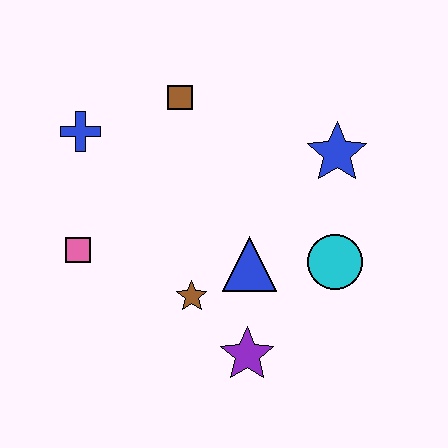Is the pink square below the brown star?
No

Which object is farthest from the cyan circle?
The blue cross is farthest from the cyan circle.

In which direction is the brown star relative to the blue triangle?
The brown star is to the left of the blue triangle.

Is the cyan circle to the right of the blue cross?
Yes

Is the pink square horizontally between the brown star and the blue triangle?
No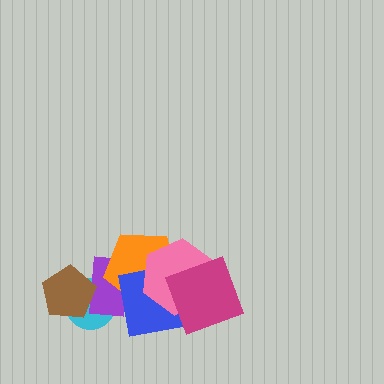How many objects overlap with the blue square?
4 objects overlap with the blue square.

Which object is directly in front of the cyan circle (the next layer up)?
The purple rectangle is directly in front of the cyan circle.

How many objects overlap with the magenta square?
2 objects overlap with the magenta square.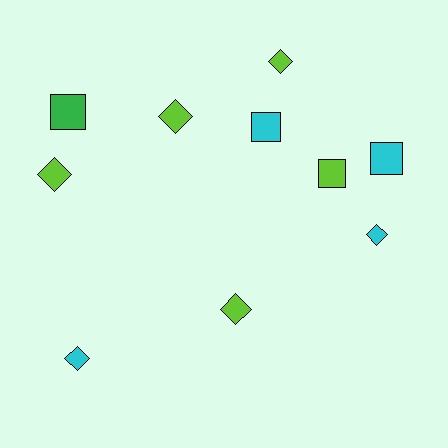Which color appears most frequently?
Lime, with 5 objects.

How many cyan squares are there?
There are 2 cyan squares.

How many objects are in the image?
There are 10 objects.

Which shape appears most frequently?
Diamond, with 6 objects.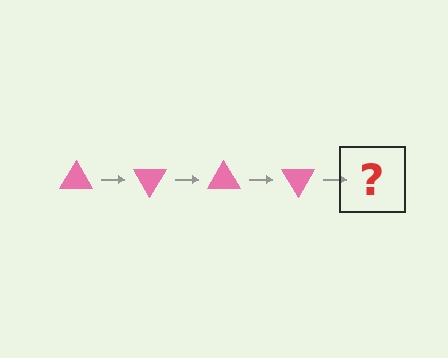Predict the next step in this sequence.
The next step is a pink triangle rotated 240 degrees.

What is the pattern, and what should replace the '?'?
The pattern is that the triangle rotates 60 degrees each step. The '?' should be a pink triangle rotated 240 degrees.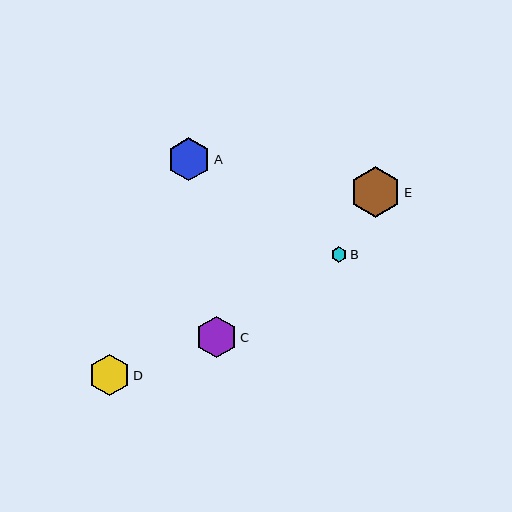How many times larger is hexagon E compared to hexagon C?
Hexagon E is approximately 1.2 times the size of hexagon C.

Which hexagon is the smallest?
Hexagon B is the smallest with a size of approximately 15 pixels.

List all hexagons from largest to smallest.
From largest to smallest: E, A, C, D, B.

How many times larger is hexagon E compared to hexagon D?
Hexagon E is approximately 1.2 times the size of hexagon D.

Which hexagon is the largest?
Hexagon E is the largest with a size of approximately 51 pixels.